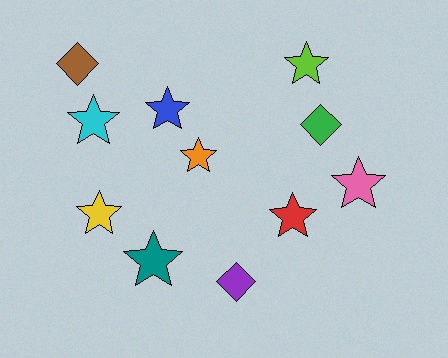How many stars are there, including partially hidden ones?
There are 8 stars.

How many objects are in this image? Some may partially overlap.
There are 11 objects.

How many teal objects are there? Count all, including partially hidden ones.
There is 1 teal object.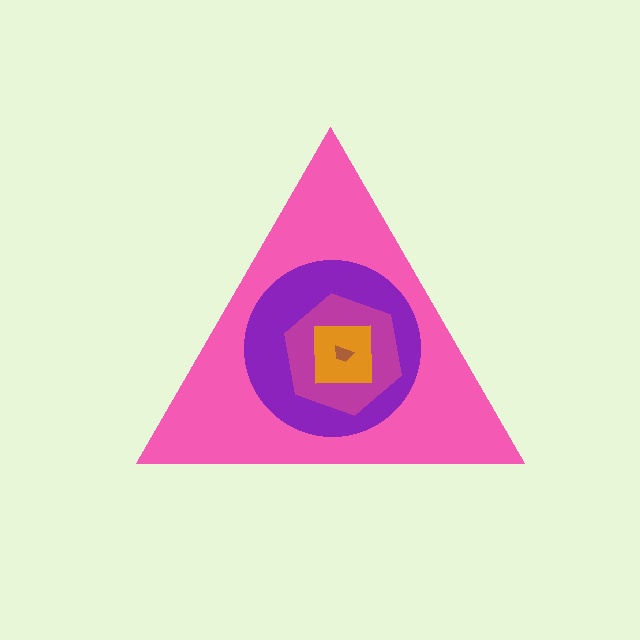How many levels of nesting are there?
5.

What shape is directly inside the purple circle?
The magenta hexagon.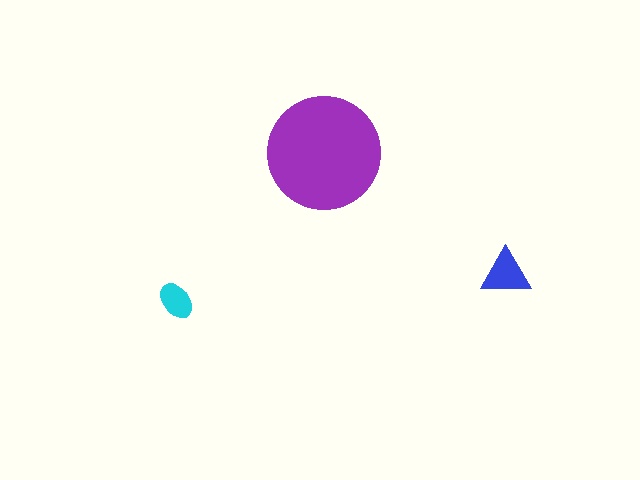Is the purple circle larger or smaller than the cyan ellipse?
Larger.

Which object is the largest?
The purple circle.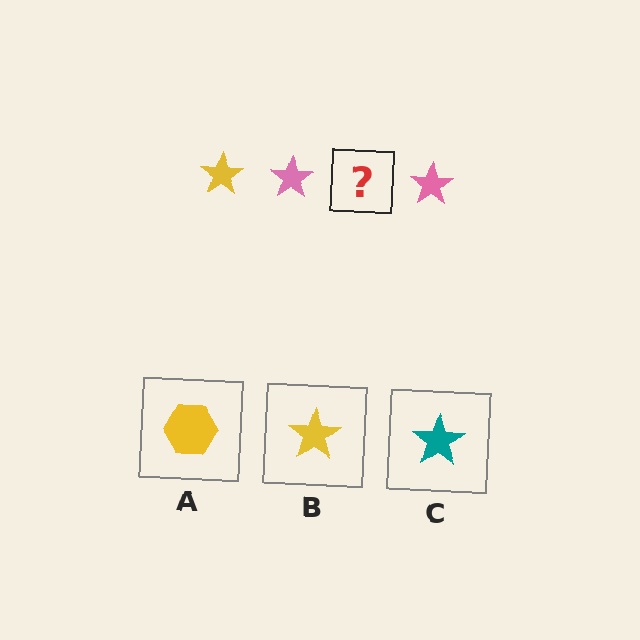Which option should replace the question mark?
Option B.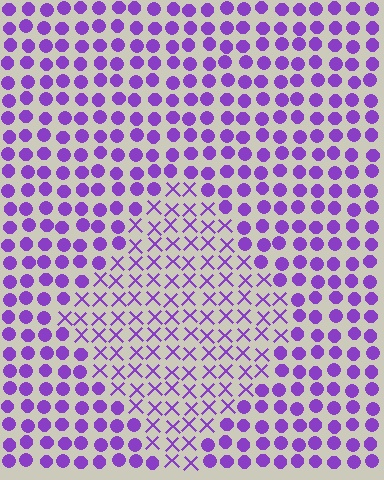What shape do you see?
I see a diamond.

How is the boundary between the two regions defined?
The boundary is defined by a change in element shape: X marks inside vs. circles outside. All elements share the same color and spacing.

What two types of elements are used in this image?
The image uses X marks inside the diamond region and circles outside it.